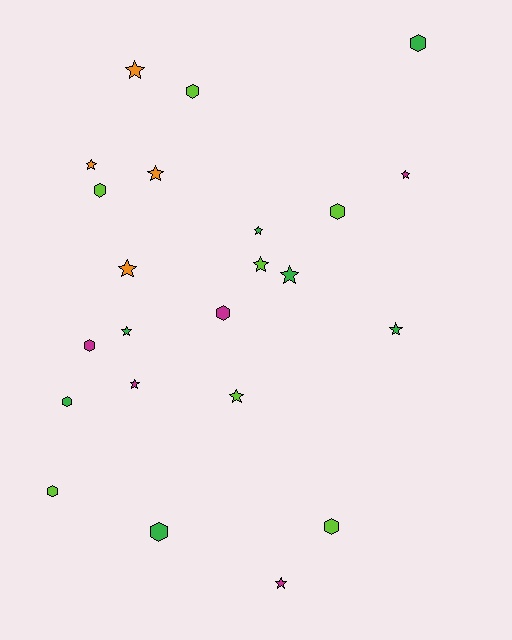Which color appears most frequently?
Lime, with 7 objects.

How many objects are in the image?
There are 23 objects.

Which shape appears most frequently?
Star, with 13 objects.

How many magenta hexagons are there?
There are 2 magenta hexagons.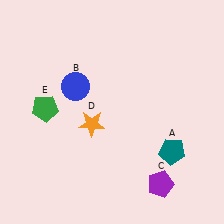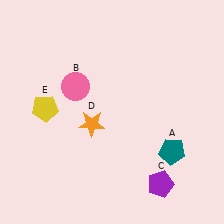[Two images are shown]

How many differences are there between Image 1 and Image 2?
There are 2 differences between the two images.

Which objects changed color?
B changed from blue to pink. E changed from green to yellow.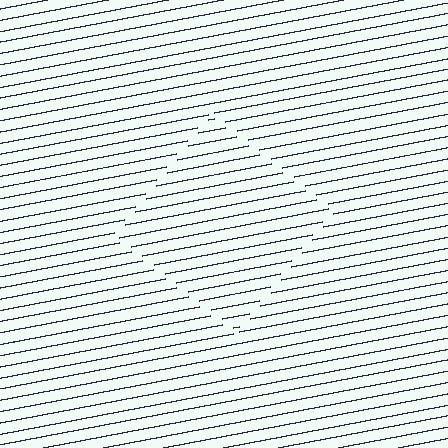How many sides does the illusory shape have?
4 sides — the line-ends trace a square.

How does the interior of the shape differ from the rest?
The interior of the shape contains the same grating, shifted by half a period — the contour is defined by the phase discontinuity where line-ends from the inner and outer gratings abut.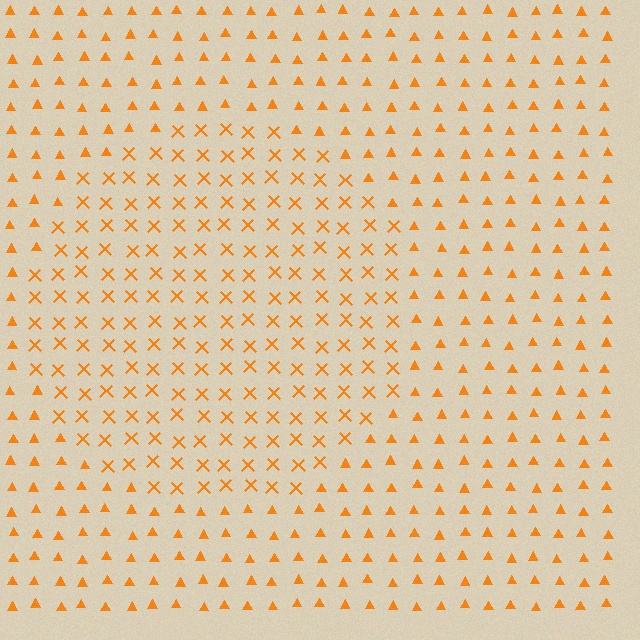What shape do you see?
I see a circle.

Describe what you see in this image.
The image is filled with small orange elements arranged in a uniform grid. A circle-shaped region contains X marks, while the surrounding area contains triangles. The boundary is defined purely by the change in element shape.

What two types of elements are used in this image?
The image uses X marks inside the circle region and triangles outside it.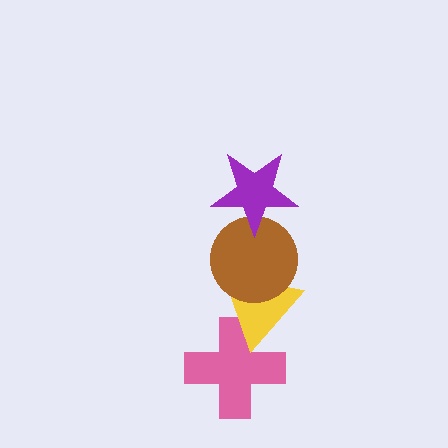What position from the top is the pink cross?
The pink cross is 4th from the top.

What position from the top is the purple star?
The purple star is 1st from the top.